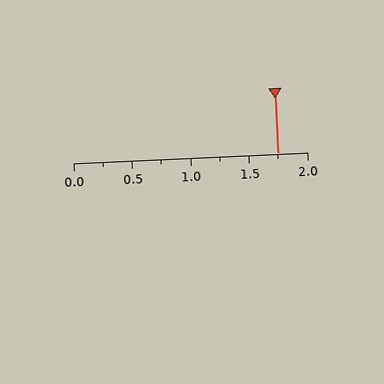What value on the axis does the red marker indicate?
The marker indicates approximately 1.75.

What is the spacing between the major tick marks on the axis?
The major ticks are spaced 0.5 apart.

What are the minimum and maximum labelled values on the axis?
The axis runs from 0.0 to 2.0.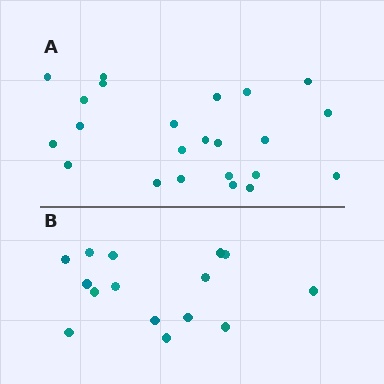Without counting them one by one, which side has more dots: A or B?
Region A (the top region) has more dots.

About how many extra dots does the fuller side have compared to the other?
Region A has roughly 8 or so more dots than region B.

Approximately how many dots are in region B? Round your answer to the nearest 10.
About 20 dots. (The exact count is 15, which rounds to 20.)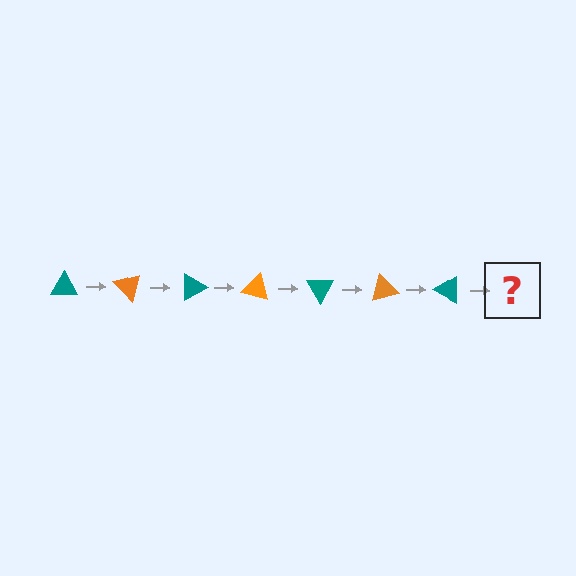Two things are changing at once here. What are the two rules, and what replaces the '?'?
The two rules are that it rotates 45 degrees each step and the color cycles through teal and orange. The '?' should be an orange triangle, rotated 315 degrees from the start.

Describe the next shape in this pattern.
It should be an orange triangle, rotated 315 degrees from the start.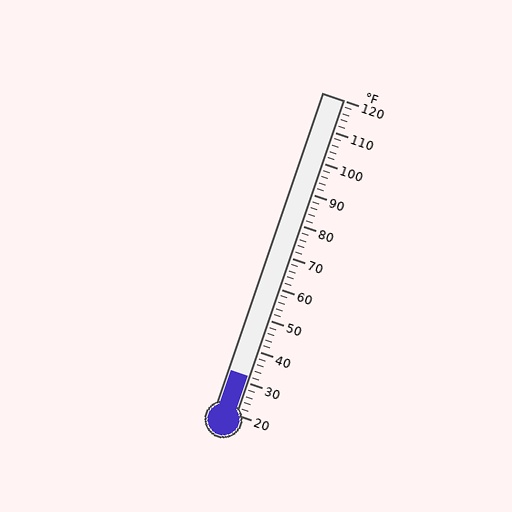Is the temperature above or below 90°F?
The temperature is below 90°F.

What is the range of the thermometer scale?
The thermometer scale ranges from 20°F to 120°F.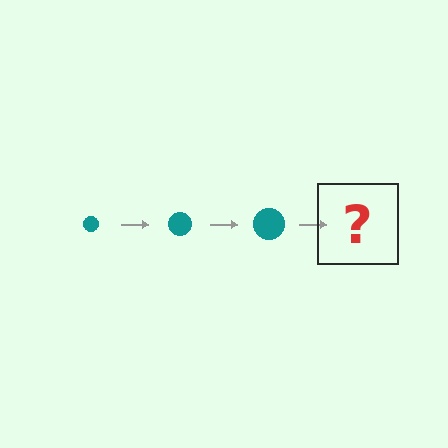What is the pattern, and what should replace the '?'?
The pattern is that the circle gets progressively larger each step. The '?' should be a teal circle, larger than the previous one.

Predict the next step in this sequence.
The next step is a teal circle, larger than the previous one.